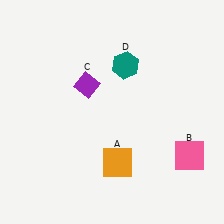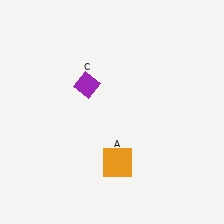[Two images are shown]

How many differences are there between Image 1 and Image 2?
There are 2 differences between the two images.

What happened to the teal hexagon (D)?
The teal hexagon (D) was removed in Image 2. It was in the top-right area of Image 1.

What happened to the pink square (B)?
The pink square (B) was removed in Image 2. It was in the bottom-right area of Image 1.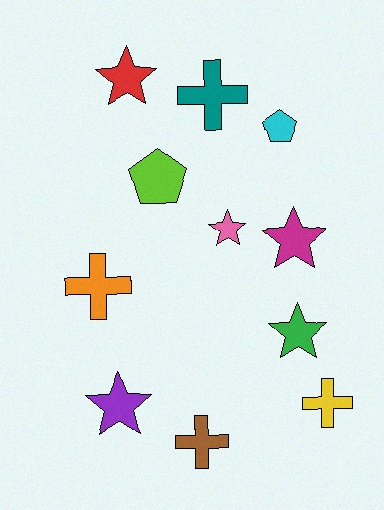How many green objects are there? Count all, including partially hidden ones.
There is 1 green object.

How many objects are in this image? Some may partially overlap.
There are 11 objects.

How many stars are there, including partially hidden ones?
There are 5 stars.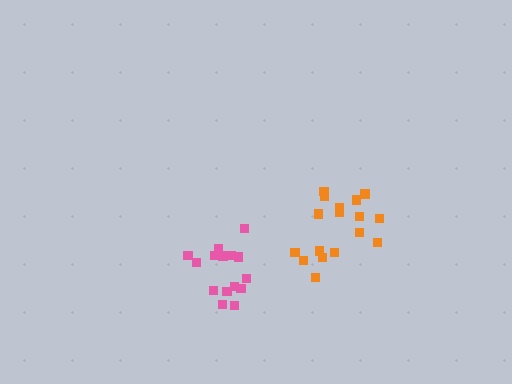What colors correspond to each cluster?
The clusters are colored: orange, pink.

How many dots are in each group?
Group 1: 17 dots, Group 2: 15 dots (32 total).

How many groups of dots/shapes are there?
There are 2 groups.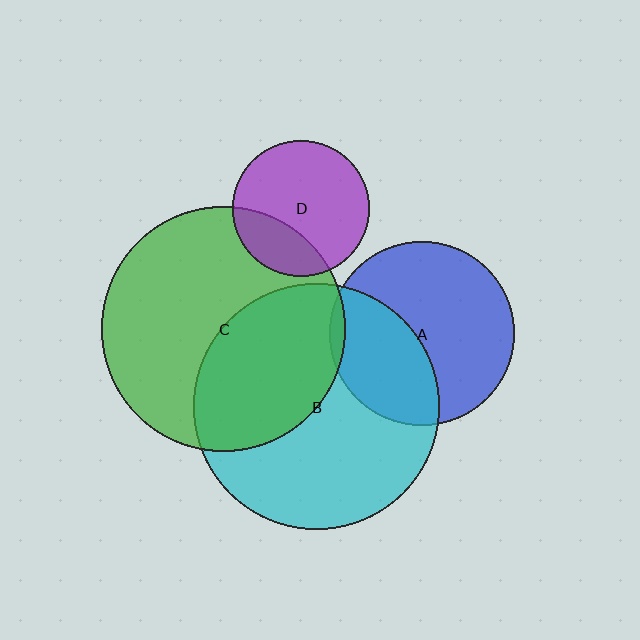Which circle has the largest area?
Circle B (cyan).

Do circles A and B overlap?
Yes.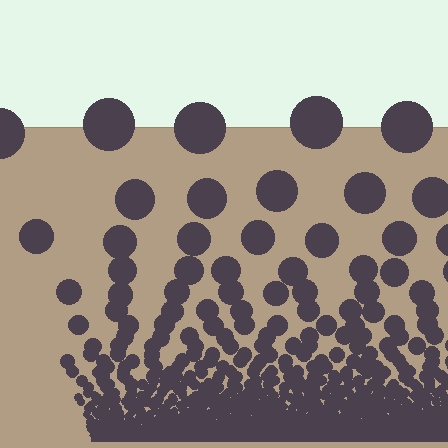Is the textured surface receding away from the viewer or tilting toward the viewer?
The surface appears to tilt toward the viewer. Texture elements get larger and sparser toward the top.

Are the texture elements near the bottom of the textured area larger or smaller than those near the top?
Smaller. The gradient is inverted — elements near the bottom are smaller and denser.